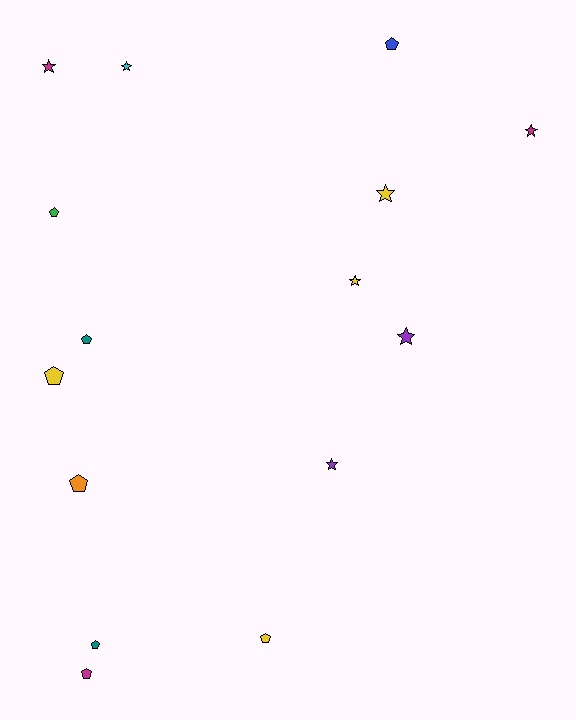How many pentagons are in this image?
There are 8 pentagons.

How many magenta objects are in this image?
There are 3 magenta objects.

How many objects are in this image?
There are 15 objects.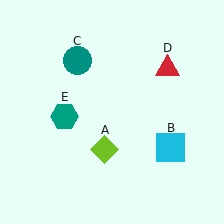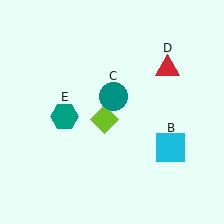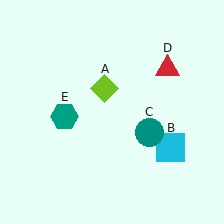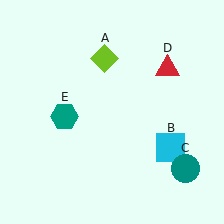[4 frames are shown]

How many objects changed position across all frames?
2 objects changed position: lime diamond (object A), teal circle (object C).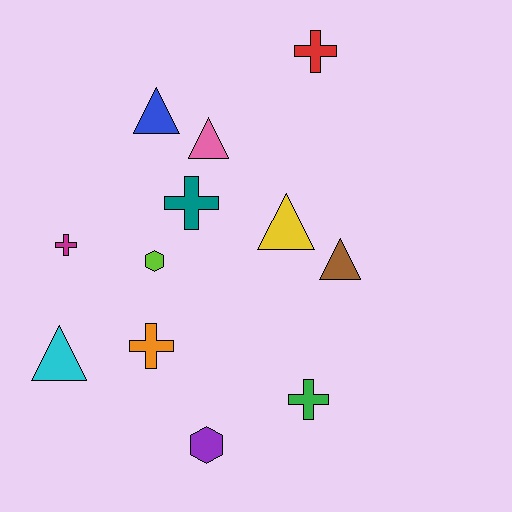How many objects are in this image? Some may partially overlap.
There are 12 objects.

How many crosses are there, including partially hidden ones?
There are 5 crosses.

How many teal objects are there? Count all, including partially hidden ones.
There is 1 teal object.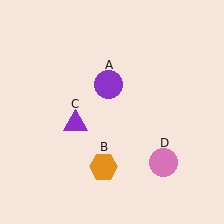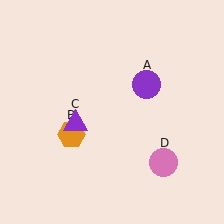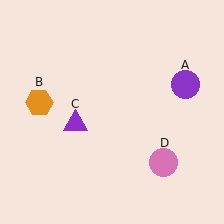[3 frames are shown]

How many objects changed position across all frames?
2 objects changed position: purple circle (object A), orange hexagon (object B).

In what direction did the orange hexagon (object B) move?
The orange hexagon (object B) moved up and to the left.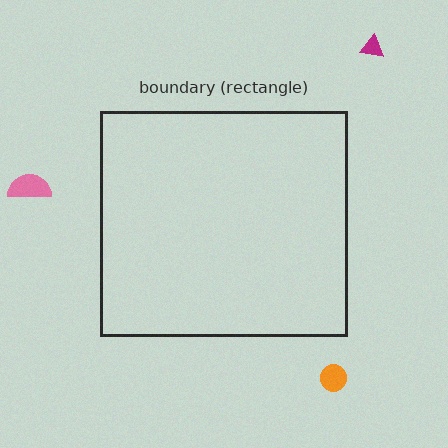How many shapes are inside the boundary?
0 inside, 3 outside.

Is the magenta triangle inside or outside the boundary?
Outside.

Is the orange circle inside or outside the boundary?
Outside.